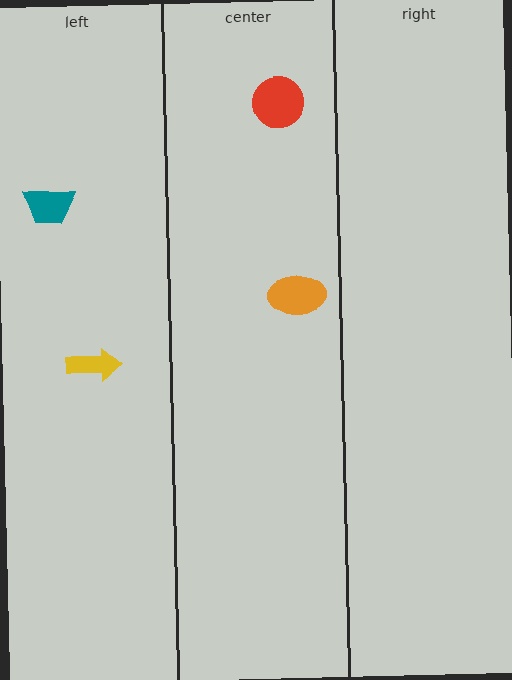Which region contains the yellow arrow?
The left region.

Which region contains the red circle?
The center region.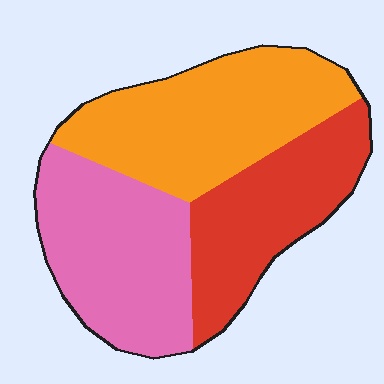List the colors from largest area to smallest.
From largest to smallest: orange, pink, red.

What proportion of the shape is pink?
Pink covers about 35% of the shape.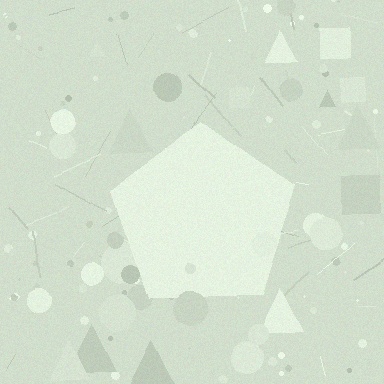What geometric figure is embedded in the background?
A pentagon is embedded in the background.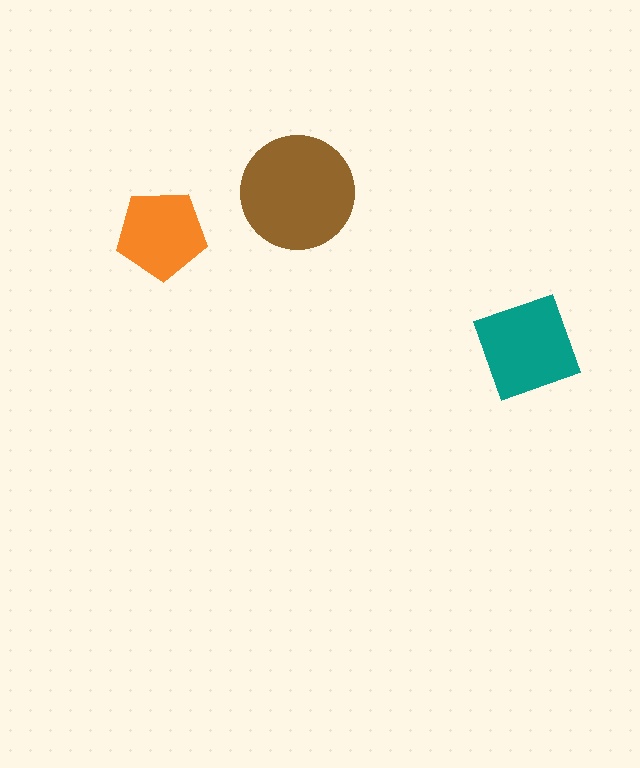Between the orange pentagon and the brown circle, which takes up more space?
The brown circle.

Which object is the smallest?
The orange pentagon.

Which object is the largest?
The brown circle.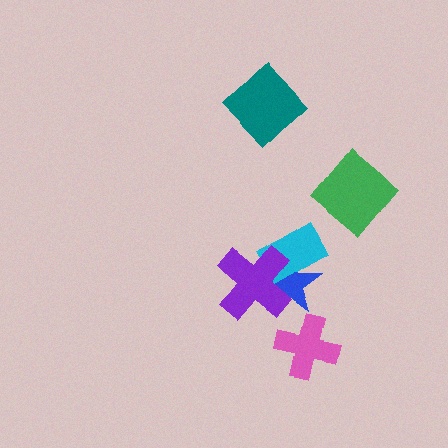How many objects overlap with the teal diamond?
0 objects overlap with the teal diamond.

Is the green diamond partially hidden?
No, no other shape covers it.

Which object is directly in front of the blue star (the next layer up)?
The cyan rectangle is directly in front of the blue star.